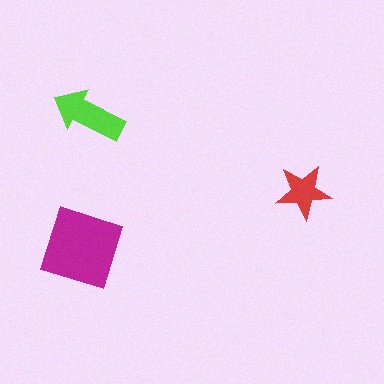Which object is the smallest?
The red star.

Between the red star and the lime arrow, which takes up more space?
The lime arrow.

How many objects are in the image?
There are 3 objects in the image.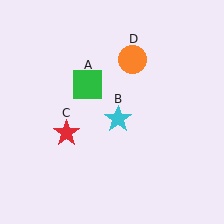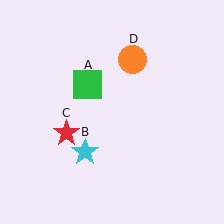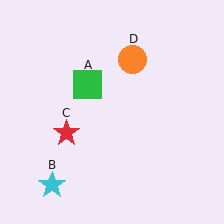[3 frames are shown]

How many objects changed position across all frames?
1 object changed position: cyan star (object B).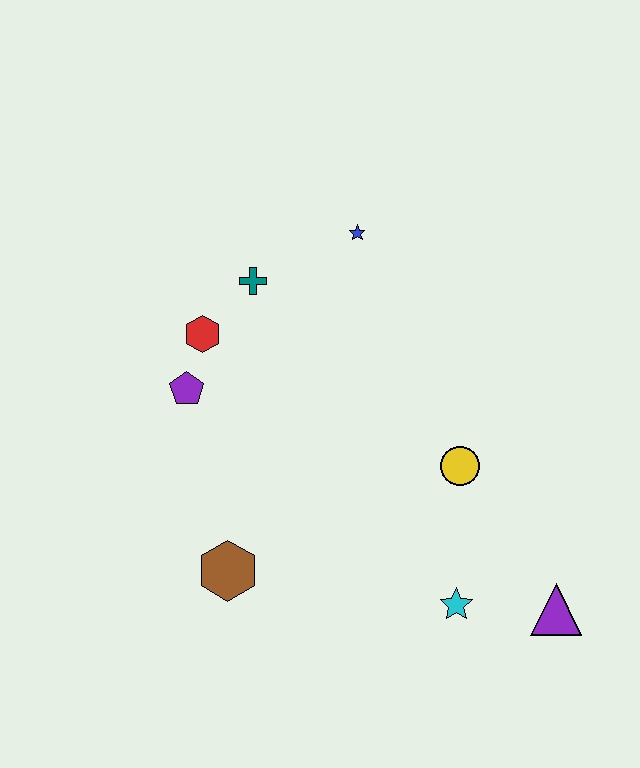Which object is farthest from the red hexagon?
The purple triangle is farthest from the red hexagon.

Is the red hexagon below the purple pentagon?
No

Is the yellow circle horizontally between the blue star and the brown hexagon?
No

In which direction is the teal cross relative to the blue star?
The teal cross is to the left of the blue star.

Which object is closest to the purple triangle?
The cyan star is closest to the purple triangle.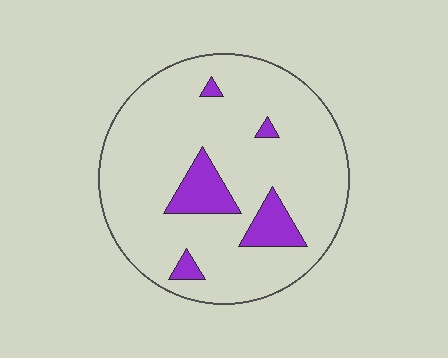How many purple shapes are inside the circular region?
5.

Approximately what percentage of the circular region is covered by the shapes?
Approximately 10%.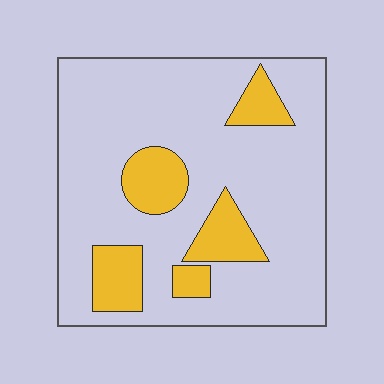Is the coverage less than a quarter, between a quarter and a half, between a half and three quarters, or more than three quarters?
Less than a quarter.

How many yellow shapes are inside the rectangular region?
5.